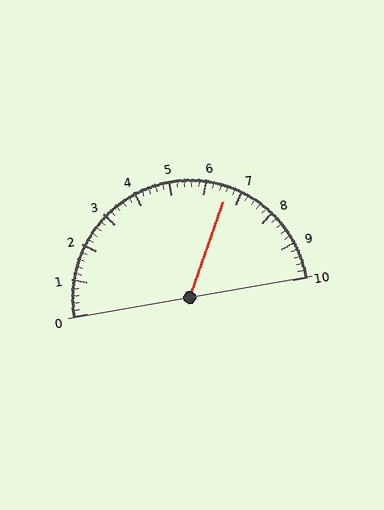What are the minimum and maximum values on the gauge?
The gauge ranges from 0 to 10.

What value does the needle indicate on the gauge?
The needle indicates approximately 6.6.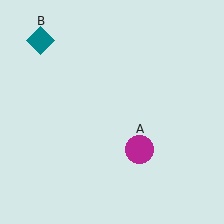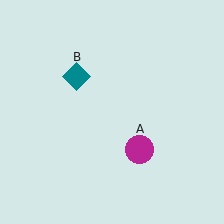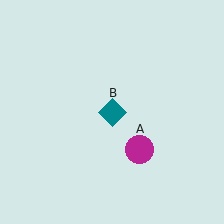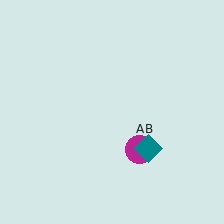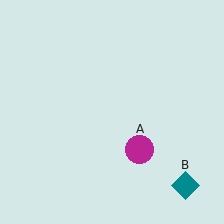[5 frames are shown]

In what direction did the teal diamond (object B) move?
The teal diamond (object B) moved down and to the right.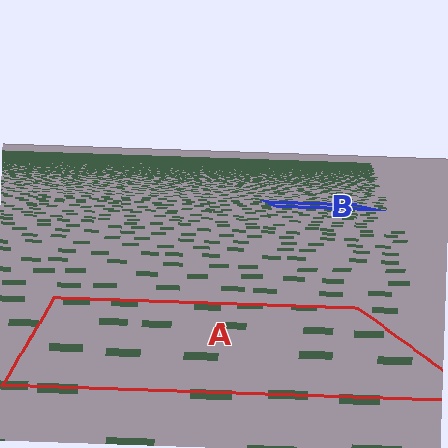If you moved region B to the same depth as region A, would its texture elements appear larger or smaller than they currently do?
They would appear larger. At a closer depth, the same texture elements are projected at a bigger on-screen size.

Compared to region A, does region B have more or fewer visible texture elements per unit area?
Region B has more texture elements per unit area — they are packed more densely because it is farther away.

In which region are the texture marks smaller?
The texture marks are smaller in region B, because it is farther away.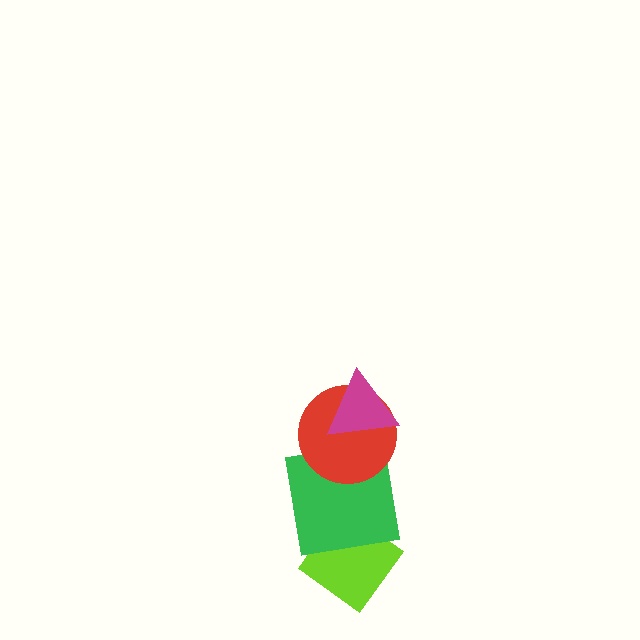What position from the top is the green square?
The green square is 3rd from the top.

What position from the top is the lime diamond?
The lime diamond is 4th from the top.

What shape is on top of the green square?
The red circle is on top of the green square.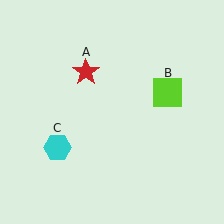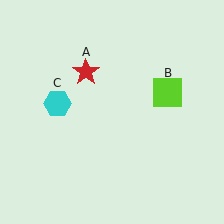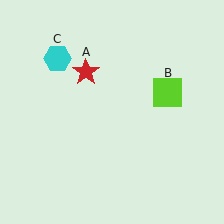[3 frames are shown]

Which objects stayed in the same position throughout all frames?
Red star (object A) and lime square (object B) remained stationary.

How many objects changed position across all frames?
1 object changed position: cyan hexagon (object C).